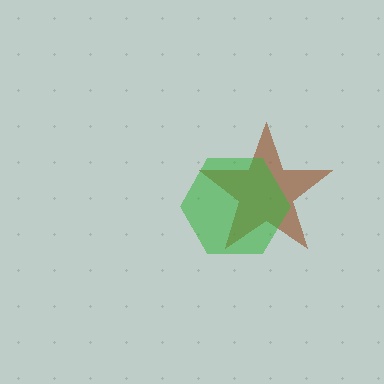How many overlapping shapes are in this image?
There are 2 overlapping shapes in the image.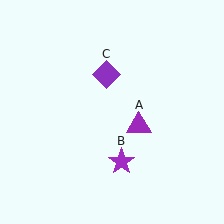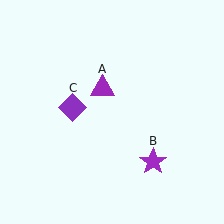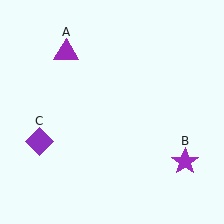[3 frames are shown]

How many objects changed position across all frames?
3 objects changed position: purple triangle (object A), purple star (object B), purple diamond (object C).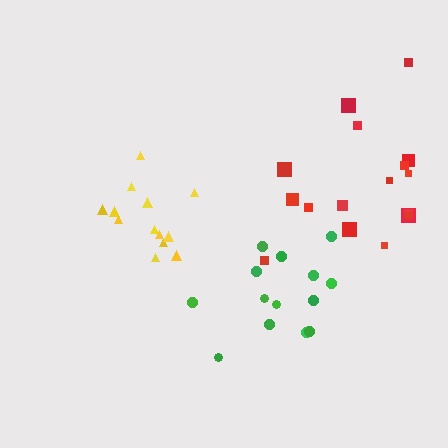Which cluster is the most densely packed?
Yellow.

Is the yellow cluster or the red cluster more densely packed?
Yellow.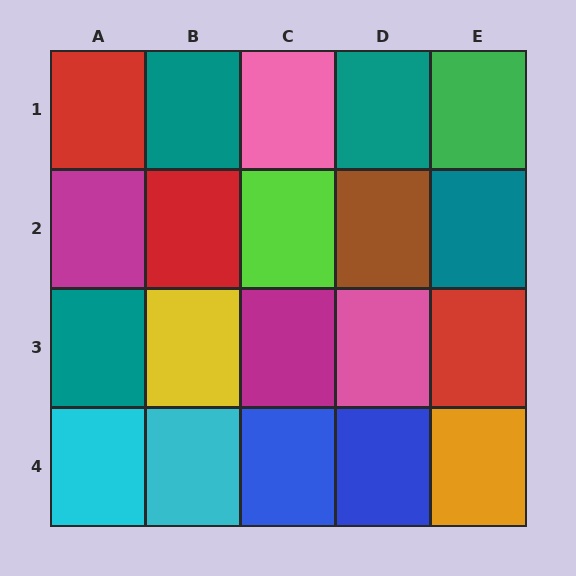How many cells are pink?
2 cells are pink.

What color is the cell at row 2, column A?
Magenta.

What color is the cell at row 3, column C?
Magenta.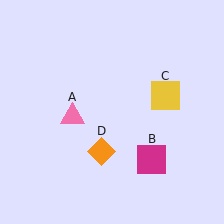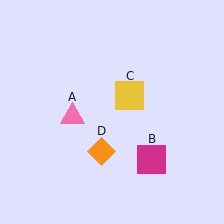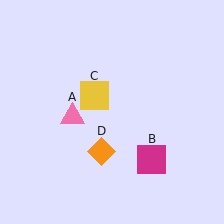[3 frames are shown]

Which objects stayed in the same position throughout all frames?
Pink triangle (object A) and magenta square (object B) and orange diamond (object D) remained stationary.